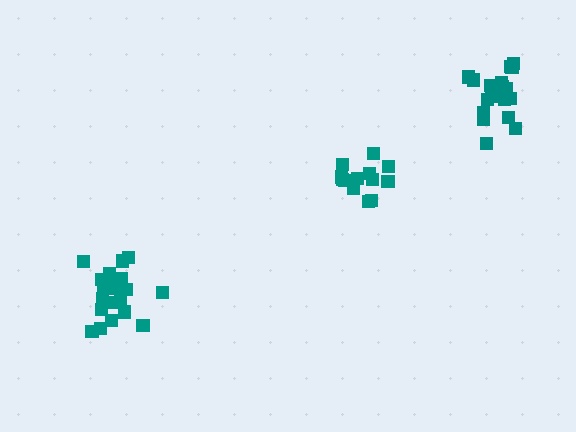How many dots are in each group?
Group 1: 19 dots, Group 2: 13 dots, Group 3: 19 dots (51 total).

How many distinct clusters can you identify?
There are 3 distinct clusters.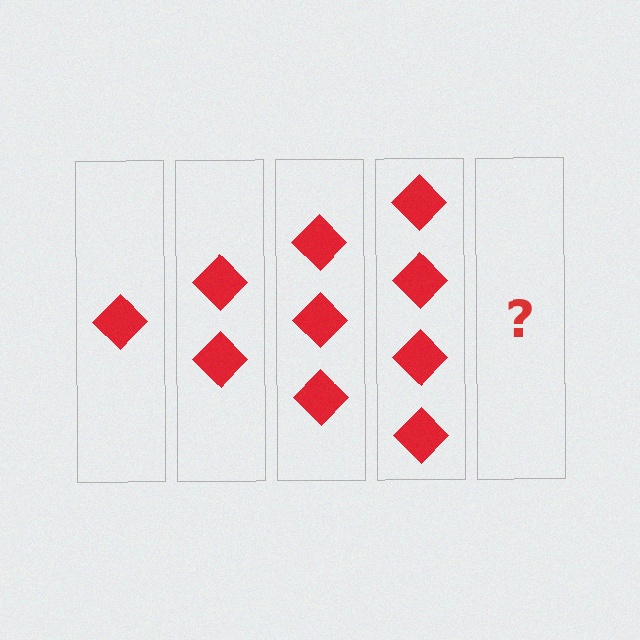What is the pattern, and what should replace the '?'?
The pattern is that each step adds one more diamond. The '?' should be 5 diamonds.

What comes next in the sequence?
The next element should be 5 diamonds.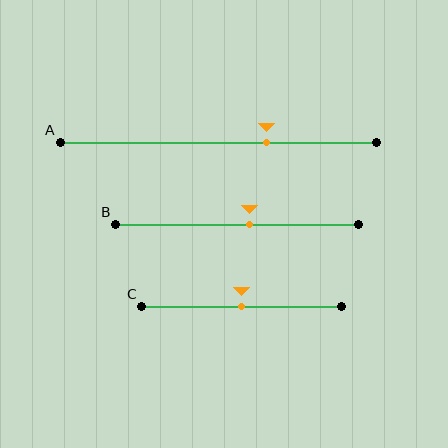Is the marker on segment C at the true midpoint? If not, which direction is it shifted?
Yes, the marker on segment C is at the true midpoint.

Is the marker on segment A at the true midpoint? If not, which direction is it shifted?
No, the marker on segment A is shifted to the right by about 15% of the segment length.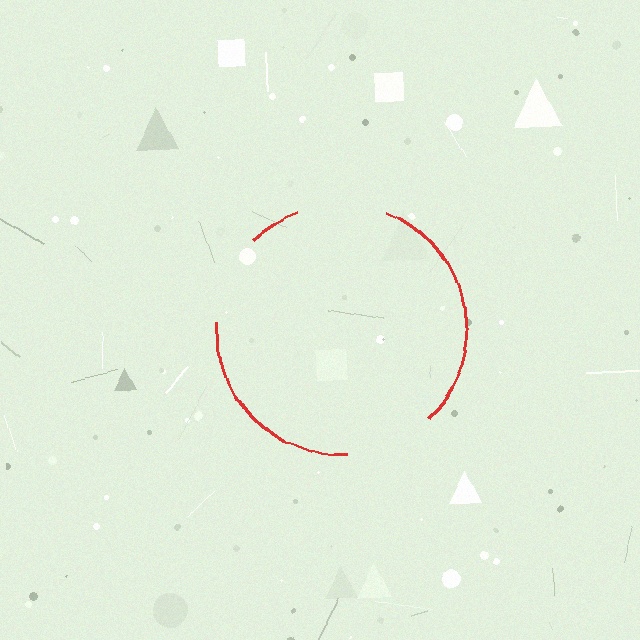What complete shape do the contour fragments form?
The contour fragments form a circle.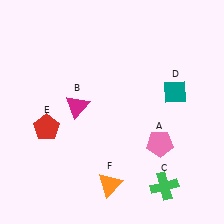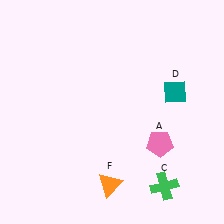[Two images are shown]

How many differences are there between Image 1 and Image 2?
There are 2 differences between the two images.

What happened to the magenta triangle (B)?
The magenta triangle (B) was removed in Image 2. It was in the top-left area of Image 1.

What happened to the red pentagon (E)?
The red pentagon (E) was removed in Image 2. It was in the bottom-left area of Image 1.